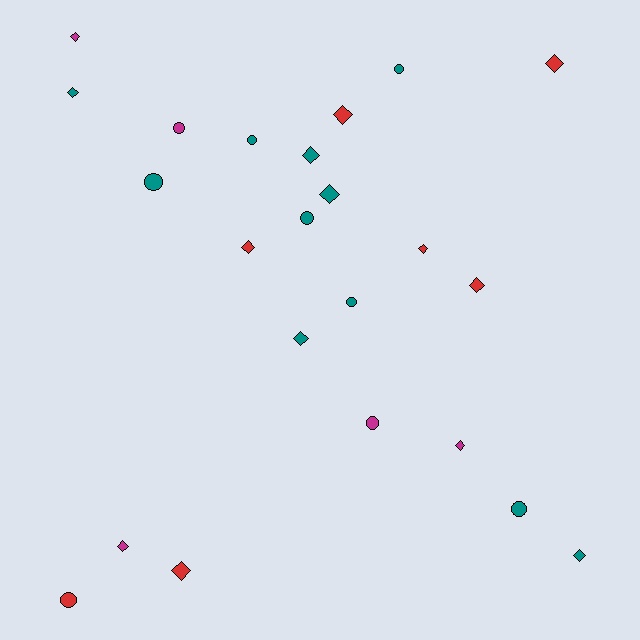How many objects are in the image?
There are 23 objects.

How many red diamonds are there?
There are 6 red diamonds.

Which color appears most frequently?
Teal, with 11 objects.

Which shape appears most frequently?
Diamond, with 14 objects.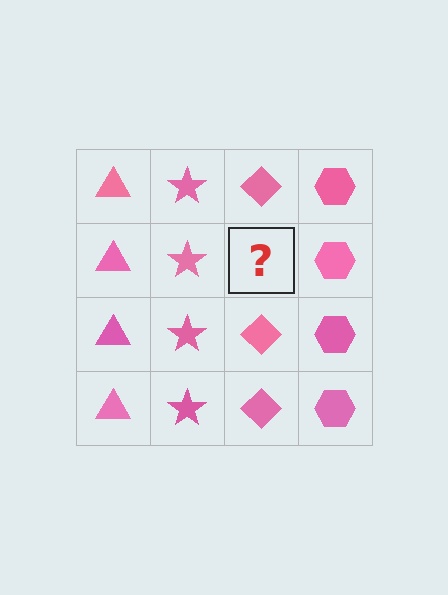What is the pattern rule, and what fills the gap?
The rule is that each column has a consistent shape. The gap should be filled with a pink diamond.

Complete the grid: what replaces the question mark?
The question mark should be replaced with a pink diamond.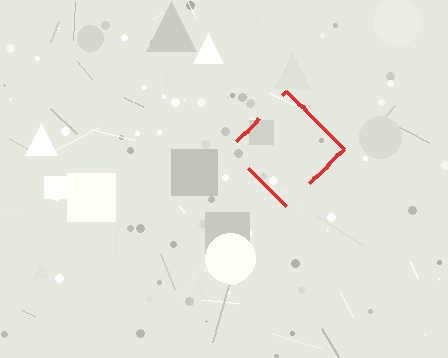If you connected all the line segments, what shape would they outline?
They would outline a diamond.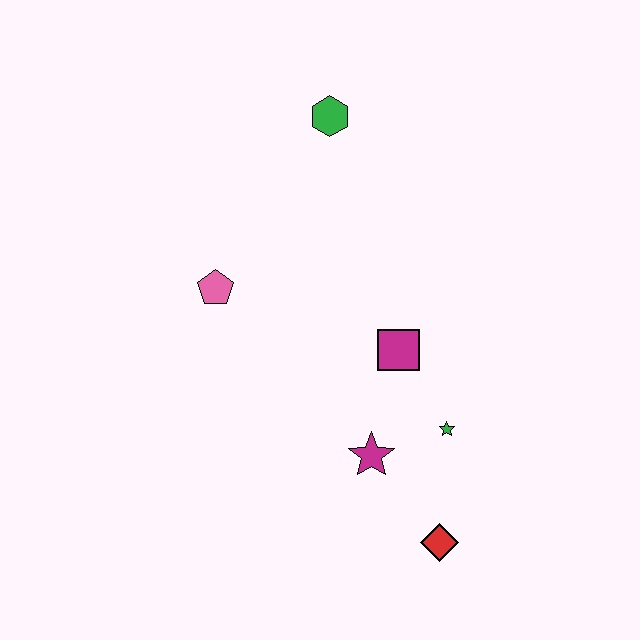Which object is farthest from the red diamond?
The green hexagon is farthest from the red diamond.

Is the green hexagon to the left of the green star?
Yes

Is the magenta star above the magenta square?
No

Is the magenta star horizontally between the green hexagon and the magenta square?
Yes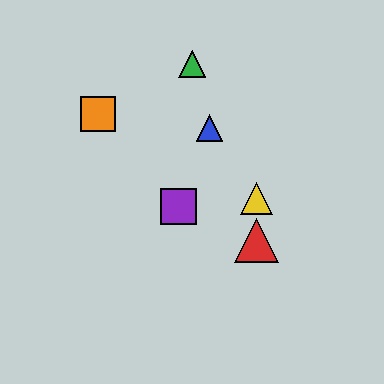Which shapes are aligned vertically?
The red triangle, the yellow triangle are aligned vertically.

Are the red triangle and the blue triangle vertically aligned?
No, the red triangle is at x≈256 and the blue triangle is at x≈210.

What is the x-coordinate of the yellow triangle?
The yellow triangle is at x≈256.